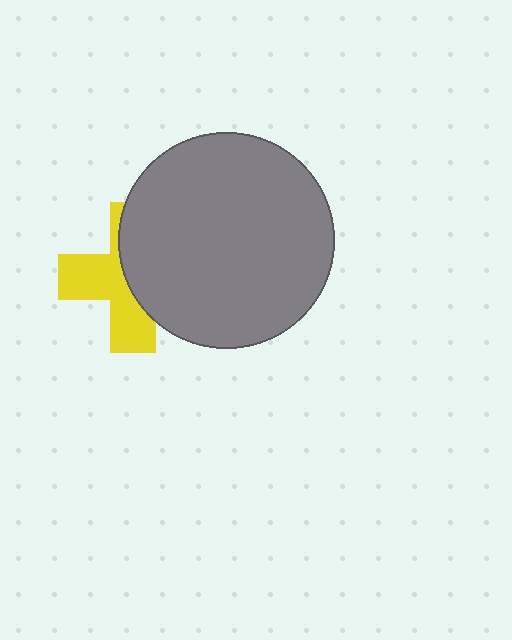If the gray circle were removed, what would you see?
You would see the complete yellow cross.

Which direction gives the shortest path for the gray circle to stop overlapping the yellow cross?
Moving right gives the shortest separation.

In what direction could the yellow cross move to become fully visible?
The yellow cross could move left. That would shift it out from behind the gray circle entirely.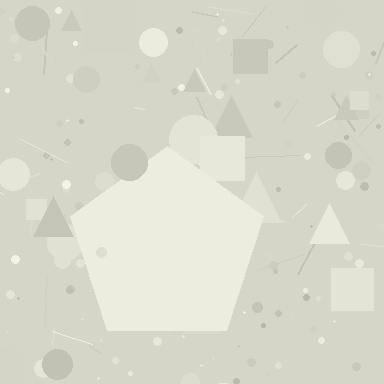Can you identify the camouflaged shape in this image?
The camouflaged shape is a pentagon.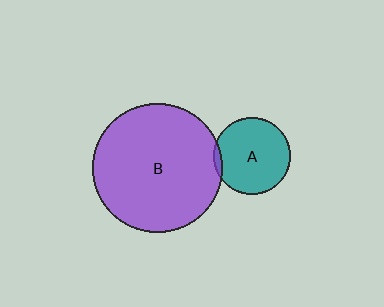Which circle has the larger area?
Circle B (purple).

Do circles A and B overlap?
Yes.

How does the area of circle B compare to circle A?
Approximately 2.8 times.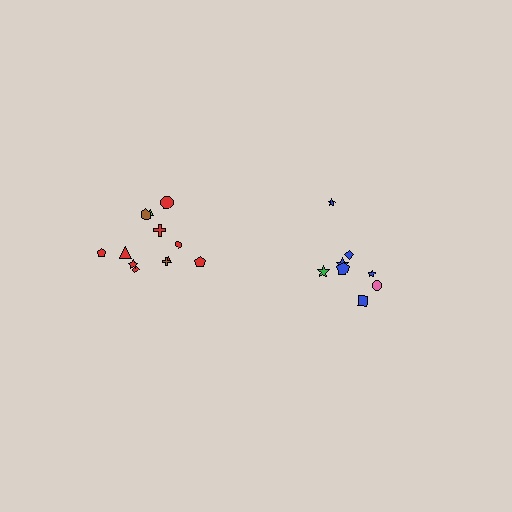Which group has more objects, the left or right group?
The left group.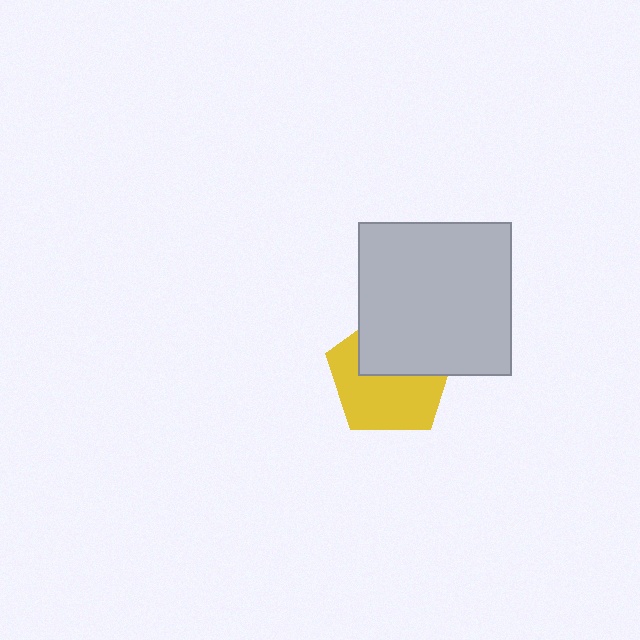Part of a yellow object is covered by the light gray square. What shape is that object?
It is a pentagon.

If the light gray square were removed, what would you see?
You would see the complete yellow pentagon.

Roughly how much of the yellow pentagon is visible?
About half of it is visible (roughly 57%).